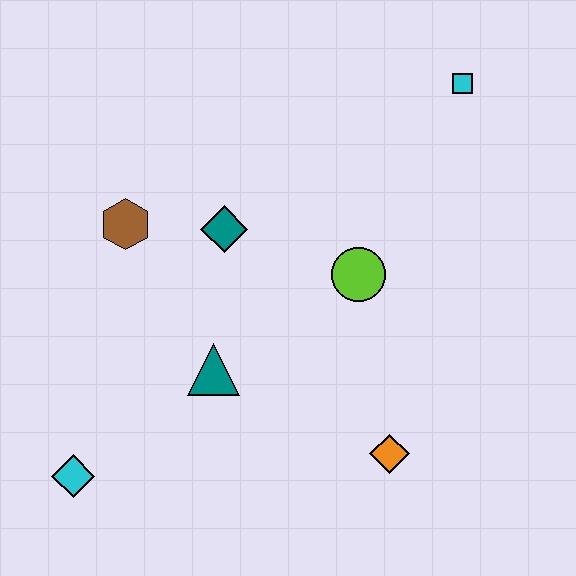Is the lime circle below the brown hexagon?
Yes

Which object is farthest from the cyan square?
The cyan diamond is farthest from the cyan square.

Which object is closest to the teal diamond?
The brown hexagon is closest to the teal diamond.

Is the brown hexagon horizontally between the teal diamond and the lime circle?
No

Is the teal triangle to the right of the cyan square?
No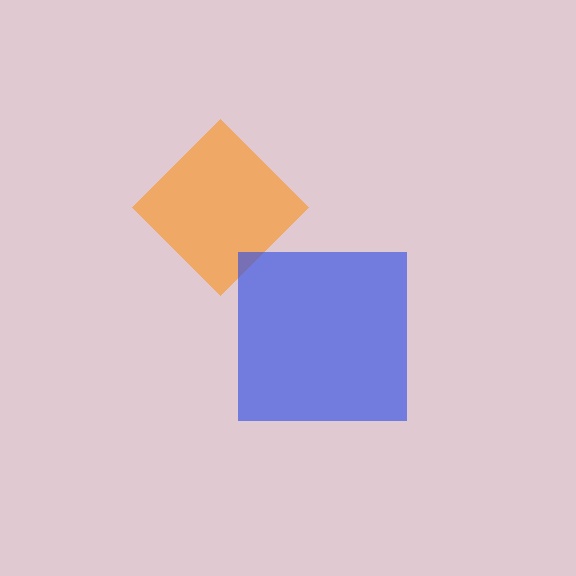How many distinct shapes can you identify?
There are 2 distinct shapes: an orange diamond, a blue square.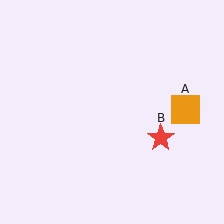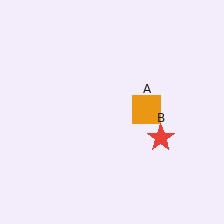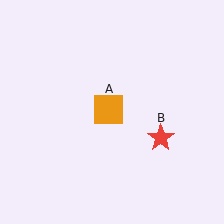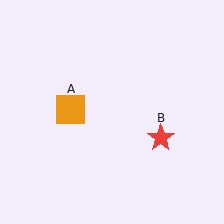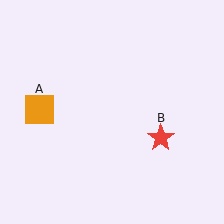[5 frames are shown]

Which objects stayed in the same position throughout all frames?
Red star (object B) remained stationary.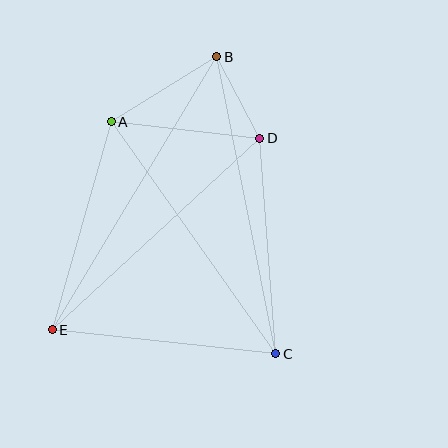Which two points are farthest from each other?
Points B and E are farthest from each other.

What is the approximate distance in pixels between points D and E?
The distance between D and E is approximately 283 pixels.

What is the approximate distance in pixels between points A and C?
The distance between A and C is approximately 284 pixels.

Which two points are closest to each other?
Points B and D are closest to each other.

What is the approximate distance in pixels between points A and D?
The distance between A and D is approximately 150 pixels.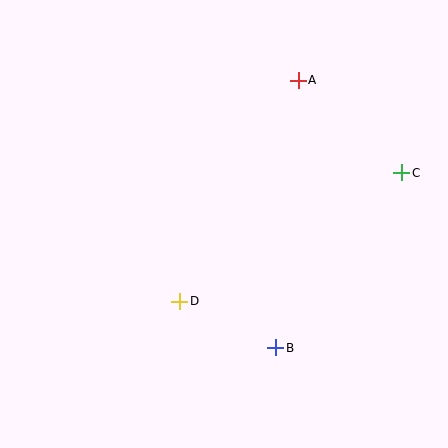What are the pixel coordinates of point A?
Point A is at (298, 80).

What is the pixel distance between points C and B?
The distance between C and B is 216 pixels.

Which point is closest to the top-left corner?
Point A is closest to the top-left corner.